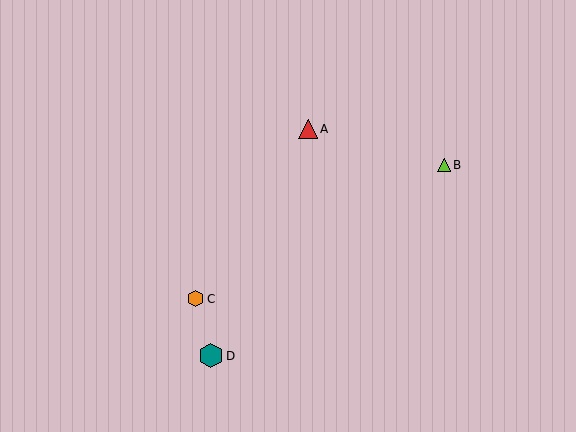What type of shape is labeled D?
Shape D is a teal hexagon.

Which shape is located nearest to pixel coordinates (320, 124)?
The red triangle (labeled A) at (308, 129) is nearest to that location.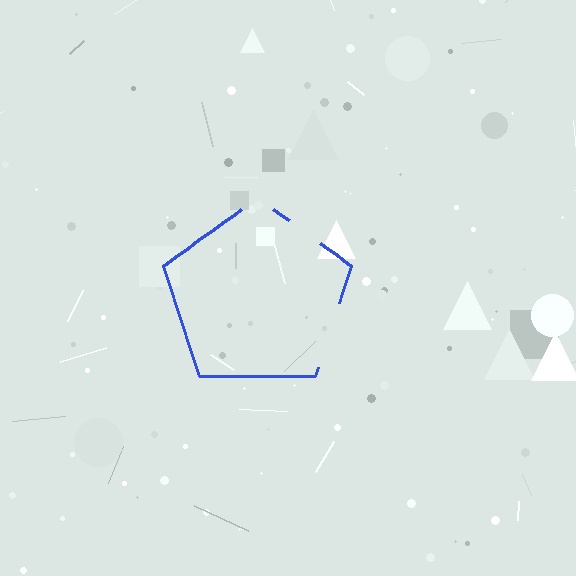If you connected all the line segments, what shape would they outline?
They would outline a pentagon.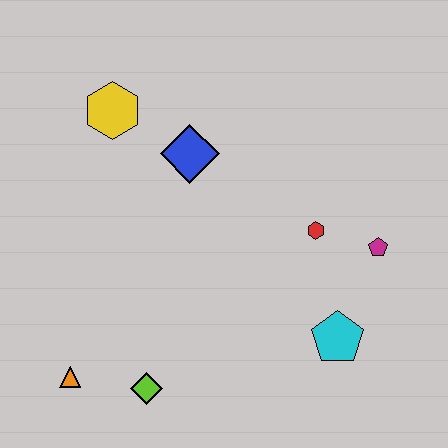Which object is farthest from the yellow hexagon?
The cyan pentagon is farthest from the yellow hexagon.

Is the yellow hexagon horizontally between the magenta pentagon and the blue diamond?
No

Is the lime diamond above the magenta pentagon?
No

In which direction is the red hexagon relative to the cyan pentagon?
The red hexagon is above the cyan pentagon.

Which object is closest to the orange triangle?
The lime diamond is closest to the orange triangle.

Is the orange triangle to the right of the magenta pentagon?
No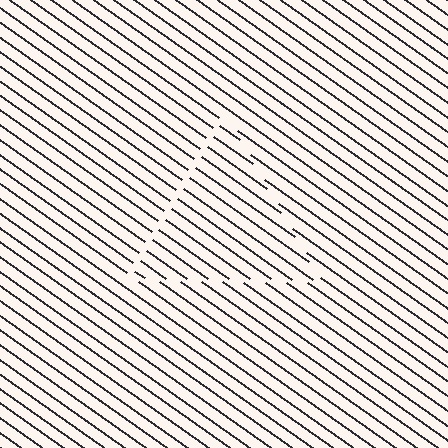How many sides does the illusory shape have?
3 sides — the line-ends trace a triangle.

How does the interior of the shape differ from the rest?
The interior of the shape contains the same grating, shifted by half a period — the contour is defined by the phase discontinuity where line-ends from the inner and outer gratings abut.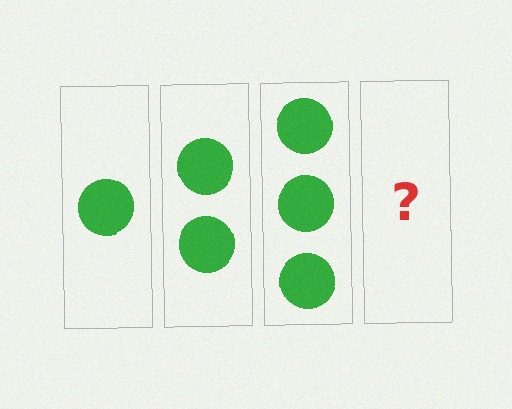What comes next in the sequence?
The next element should be 4 circles.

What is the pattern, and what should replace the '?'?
The pattern is that each step adds one more circle. The '?' should be 4 circles.